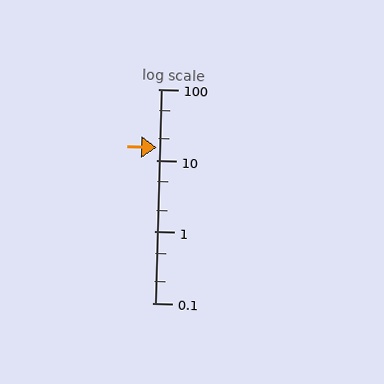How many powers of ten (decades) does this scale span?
The scale spans 3 decades, from 0.1 to 100.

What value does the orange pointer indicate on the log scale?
The pointer indicates approximately 15.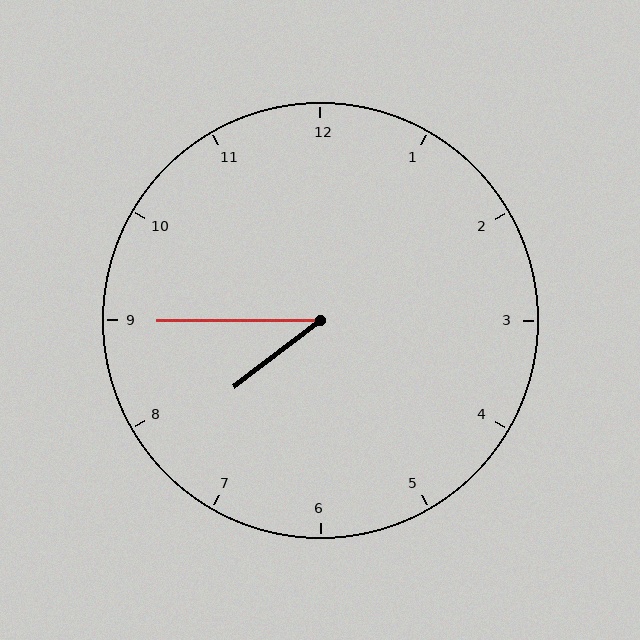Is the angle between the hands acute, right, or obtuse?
It is acute.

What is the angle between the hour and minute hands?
Approximately 38 degrees.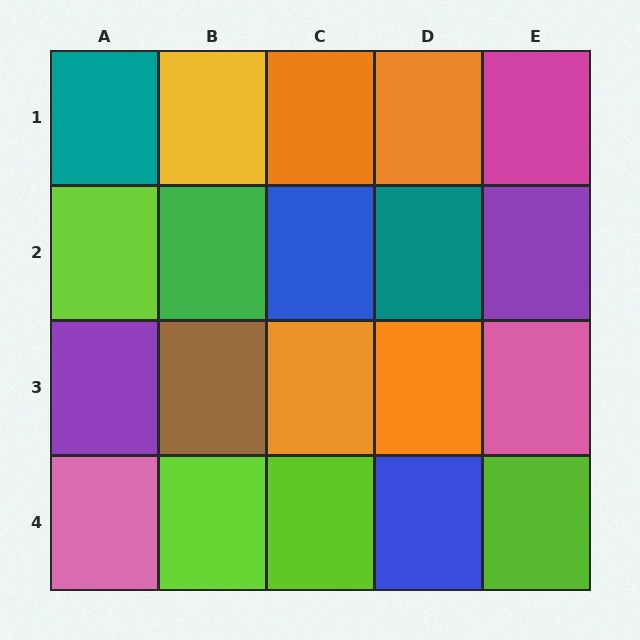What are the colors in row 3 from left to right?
Purple, brown, orange, orange, pink.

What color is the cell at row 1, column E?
Magenta.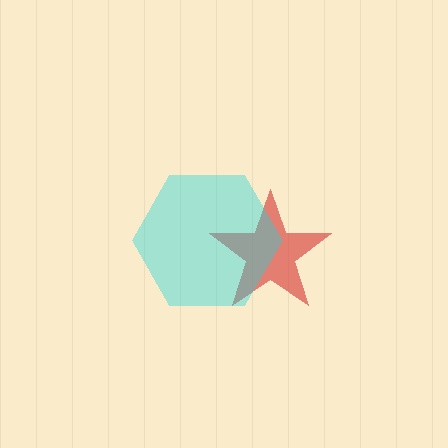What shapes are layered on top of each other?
The layered shapes are: a red star, a cyan hexagon.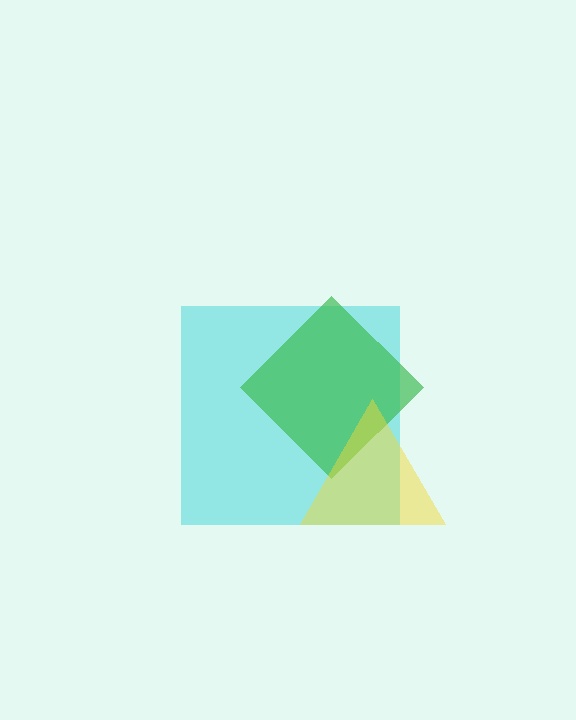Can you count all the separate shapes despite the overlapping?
Yes, there are 3 separate shapes.